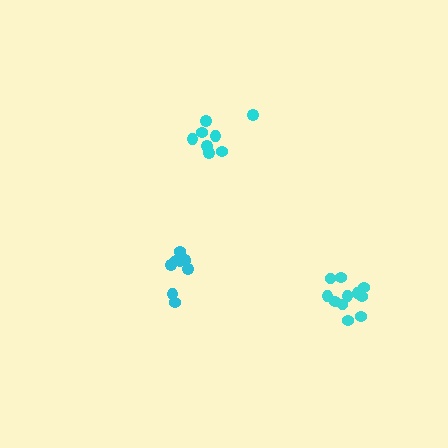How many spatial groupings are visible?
There are 3 spatial groupings.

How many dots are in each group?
Group 1: 8 dots, Group 2: 11 dots, Group 3: 9 dots (28 total).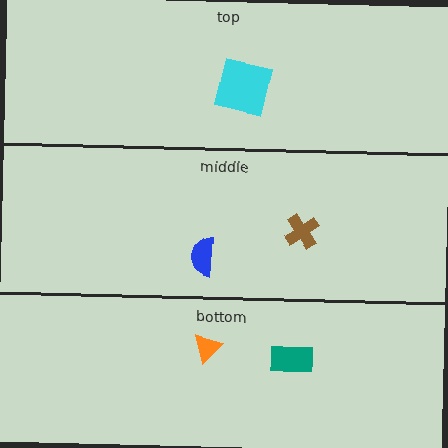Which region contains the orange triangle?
The bottom region.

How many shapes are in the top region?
1.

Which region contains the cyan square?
The top region.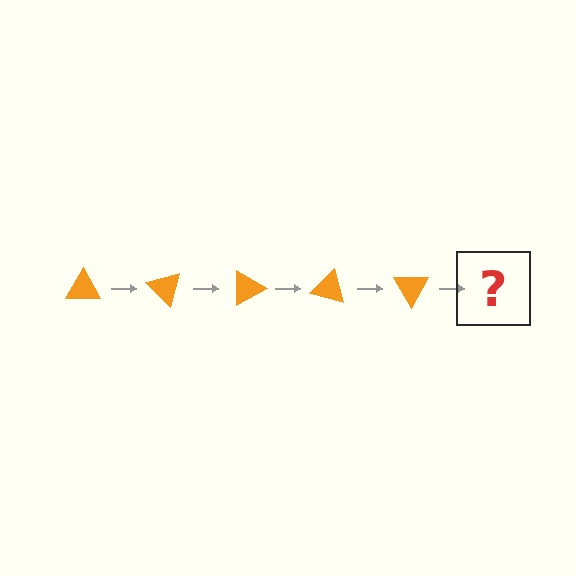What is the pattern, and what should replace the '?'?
The pattern is that the triangle rotates 45 degrees each step. The '?' should be an orange triangle rotated 225 degrees.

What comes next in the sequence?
The next element should be an orange triangle rotated 225 degrees.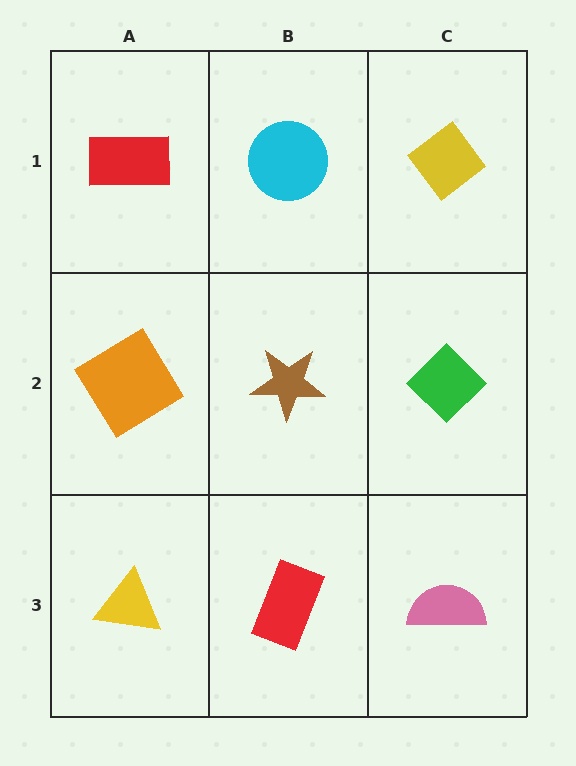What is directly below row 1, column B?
A brown star.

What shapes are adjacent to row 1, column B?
A brown star (row 2, column B), a red rectangle (row 1, column A), a yellow diamond (row 1, column C).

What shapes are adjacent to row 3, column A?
An orange diamond (row 2, column A), a red rectangle (row 3, column B).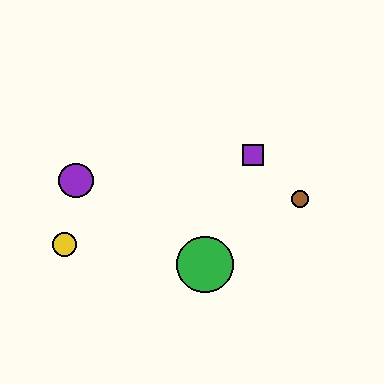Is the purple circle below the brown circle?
No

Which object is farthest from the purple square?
The yellow circle is farthest from the purple square.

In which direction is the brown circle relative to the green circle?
The brown circle is to the right of the green circle.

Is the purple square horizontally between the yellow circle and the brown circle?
Yes